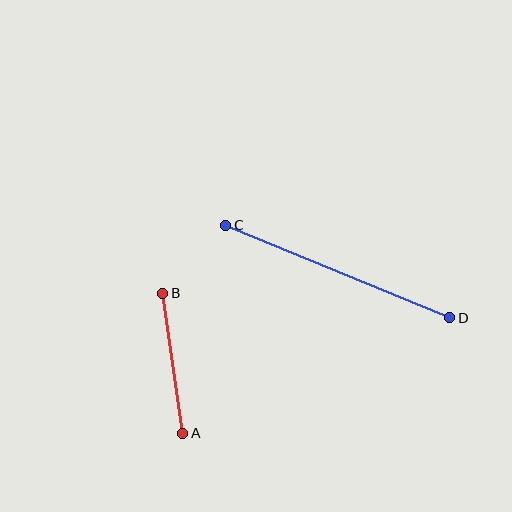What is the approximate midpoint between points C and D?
The midpoint is at approximately (338, 272) pixels.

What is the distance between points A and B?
The distance is approximately 141 pixels.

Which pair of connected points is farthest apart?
Points C and D are farthest apart.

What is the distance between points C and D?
The distance is approximately 242 pixels.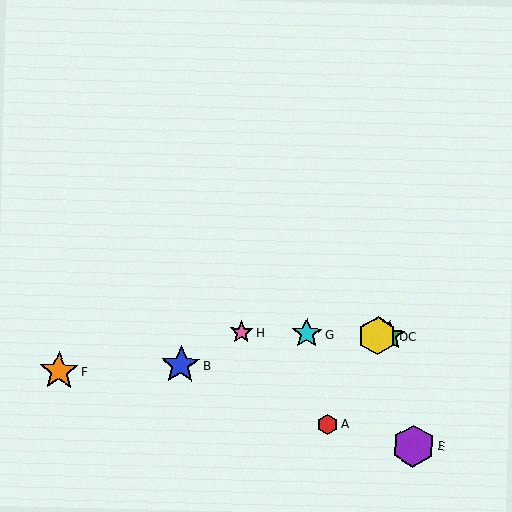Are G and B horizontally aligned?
No, G is at y≈334 and B is at y≈365.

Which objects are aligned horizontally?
Objects C, D, G, H are aligned horizontally.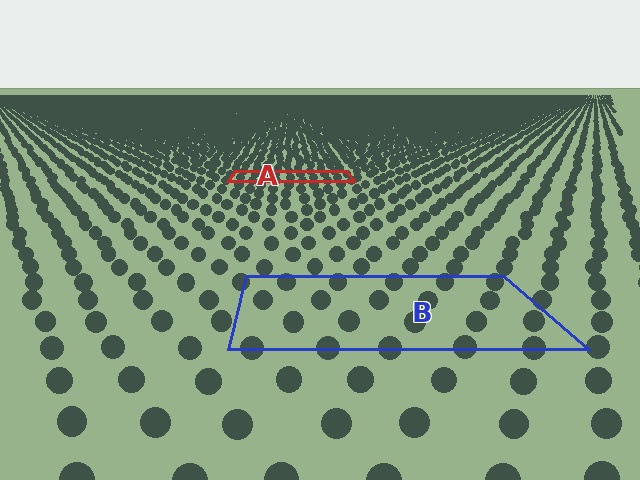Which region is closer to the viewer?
Region B is closer. The texture elements there are larger and more spread out.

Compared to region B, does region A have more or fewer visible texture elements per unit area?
Region A has more texture elements per unit area — they are packed more densely because it is farther away.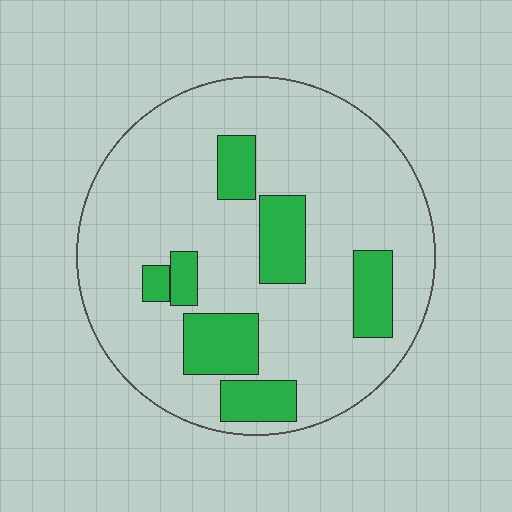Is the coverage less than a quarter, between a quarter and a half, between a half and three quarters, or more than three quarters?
Less than a quarter.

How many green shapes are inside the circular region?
7.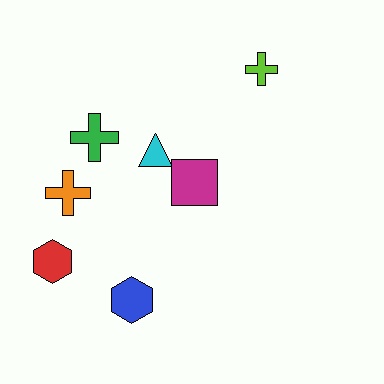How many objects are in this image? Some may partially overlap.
There are 7 objects.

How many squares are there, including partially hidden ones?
There is 1 square.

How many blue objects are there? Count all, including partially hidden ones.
There is 1 blue object.